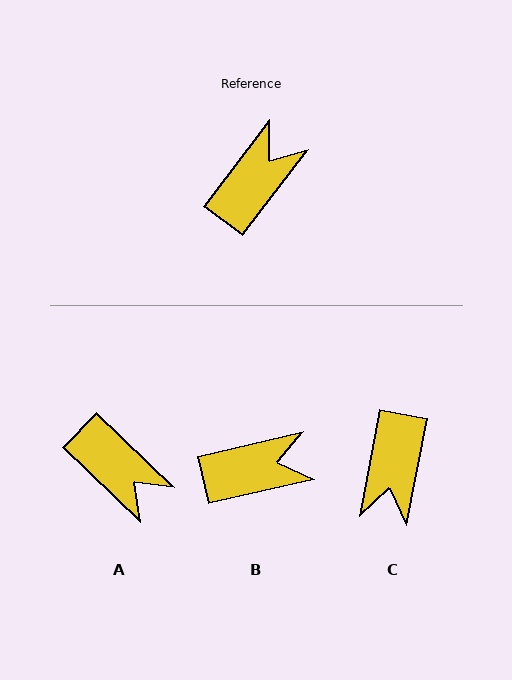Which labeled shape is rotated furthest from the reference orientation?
C, about 154 degrees away.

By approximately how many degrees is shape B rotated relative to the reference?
Approximately 40 degrees clockwise.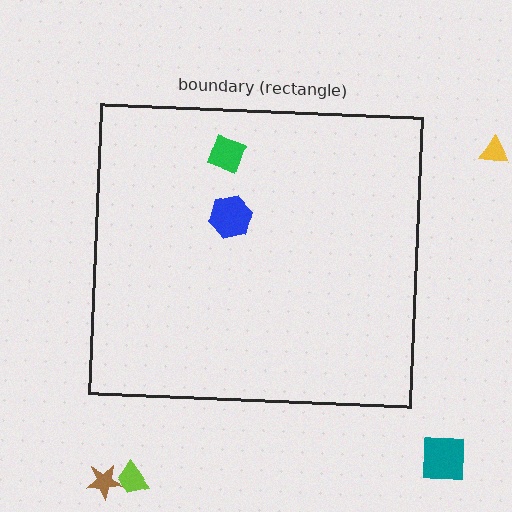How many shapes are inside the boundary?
2 inside, 4 outside.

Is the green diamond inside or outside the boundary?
Inside.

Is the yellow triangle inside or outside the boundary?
Outside.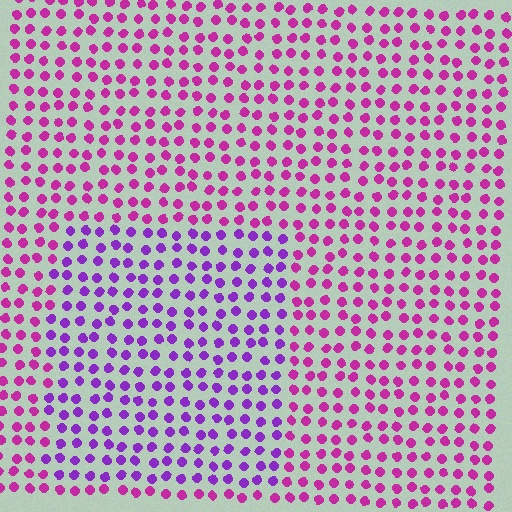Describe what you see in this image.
The image is filled with small magenta elements in a uniform arrangement. A rectangle-shaped region is visible where the elements are tinted to a slightly different hue, forming a subtle color boundary.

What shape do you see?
I see a rectangle.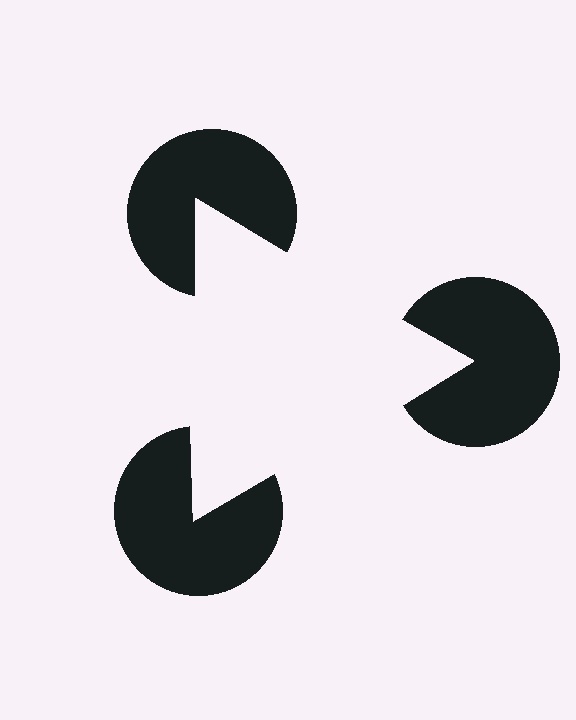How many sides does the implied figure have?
3 sides.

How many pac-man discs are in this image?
There are 3 — one at each vertex of the illusory triangle.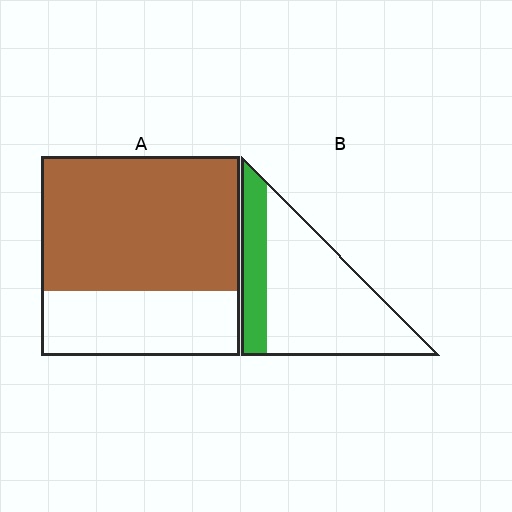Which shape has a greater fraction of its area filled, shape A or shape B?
Shape A.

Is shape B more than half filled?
No.